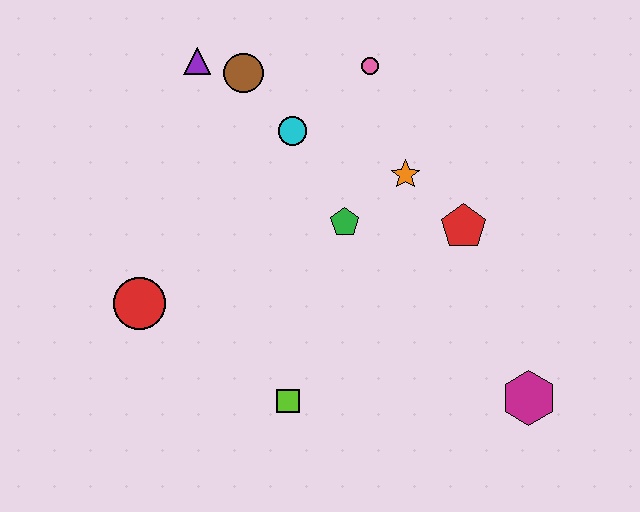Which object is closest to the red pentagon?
The orange star is closest to the red pentagon.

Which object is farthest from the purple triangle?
The magenta hexagon is farthest from the purple triangle.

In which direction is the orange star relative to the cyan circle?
The orange star is to the right of the cyan circle.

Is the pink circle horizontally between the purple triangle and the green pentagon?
No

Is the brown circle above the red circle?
Yes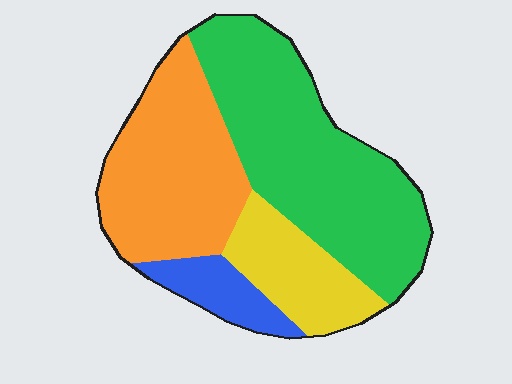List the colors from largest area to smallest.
From largest to smallest: green, orange, yellow, blue.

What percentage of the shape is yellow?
Yellow covers around 15% of the shape.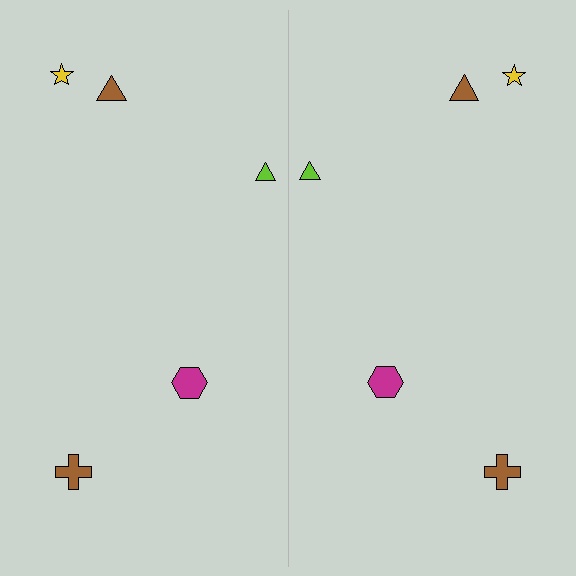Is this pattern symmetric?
Yes, this pattern has bilateral (reflection) symmetry.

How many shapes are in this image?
There are 10 shapes in this image.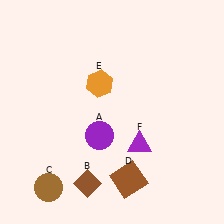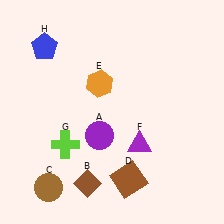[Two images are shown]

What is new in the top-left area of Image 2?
A blue pentagon (H) was added in the top-left area of Image 2.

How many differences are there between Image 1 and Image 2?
There are 2 differences between the two images.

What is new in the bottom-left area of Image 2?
A lime cross (G) was added in the bottom-left area of Image 2.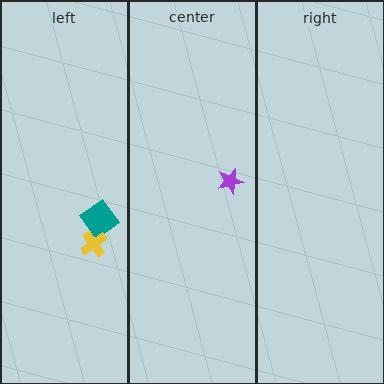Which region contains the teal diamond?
The left region.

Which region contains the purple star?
The center region.